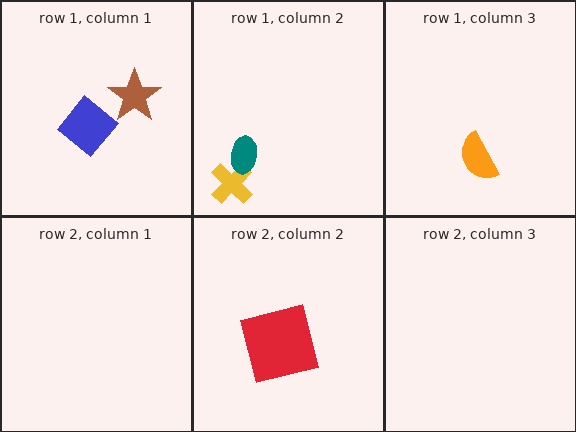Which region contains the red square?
The row 2, column 2 region.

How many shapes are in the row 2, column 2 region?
1.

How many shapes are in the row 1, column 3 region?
1.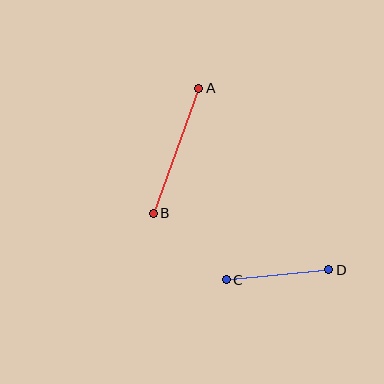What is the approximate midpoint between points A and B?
The midpoint is at approximately (176, 151) pixels.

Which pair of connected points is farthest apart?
Points A and B are farthest apart.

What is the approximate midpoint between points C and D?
The midpoint is at approximately (277, 275) pixels.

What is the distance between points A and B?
The distance is approximately 133 pixels.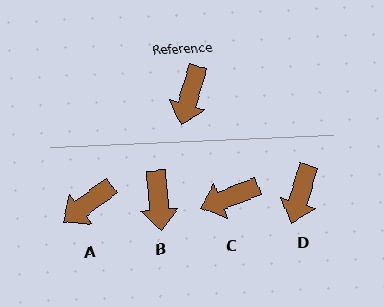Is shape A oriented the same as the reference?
No, it is off by about 36 degrees.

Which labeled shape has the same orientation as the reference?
D.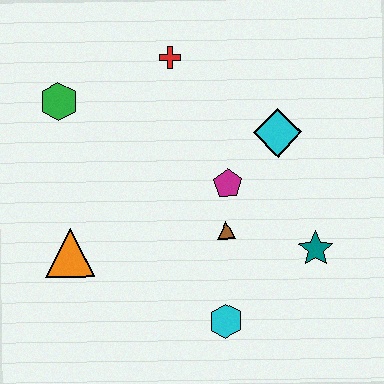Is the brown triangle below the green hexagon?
Yes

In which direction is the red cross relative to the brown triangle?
The red cross is above the brown triangle.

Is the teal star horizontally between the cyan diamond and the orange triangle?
No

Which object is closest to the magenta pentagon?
The brown triangle is closest to the magenta pentagon.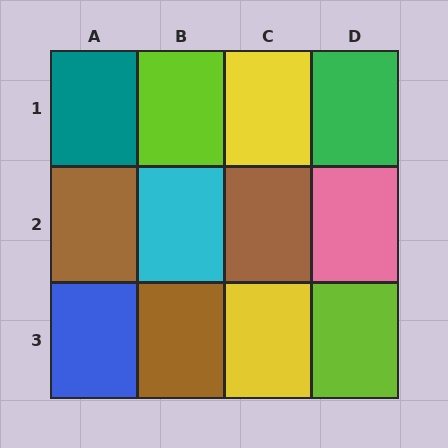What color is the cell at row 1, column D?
Green.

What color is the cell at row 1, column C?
Yellow.